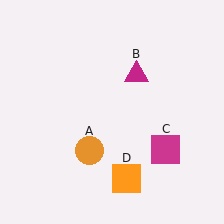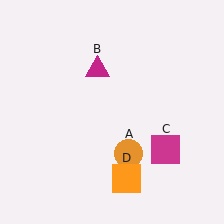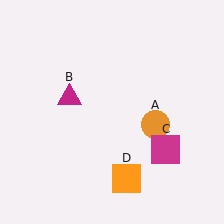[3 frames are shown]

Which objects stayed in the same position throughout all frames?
Magenta square (object C) and orange square (object D) remained stationary.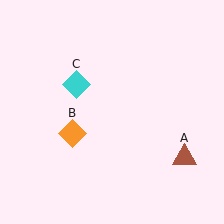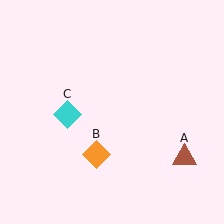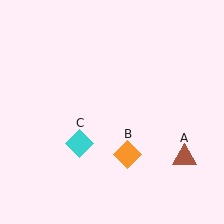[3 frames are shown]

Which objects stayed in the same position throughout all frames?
Brown triangle (object A) remained stationary.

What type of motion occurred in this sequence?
The orange diamond (object B), cyan diamond (object C) rotated counterclockwise around the center of the scene.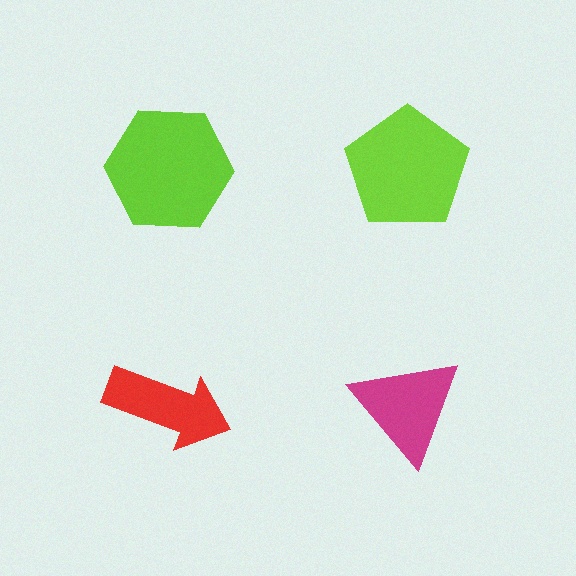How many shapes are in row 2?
2 shapes.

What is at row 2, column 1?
A red arrow.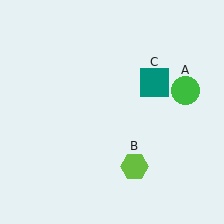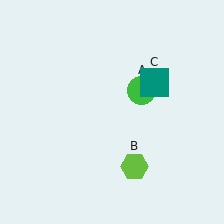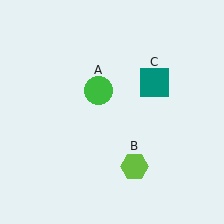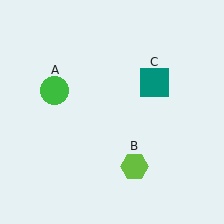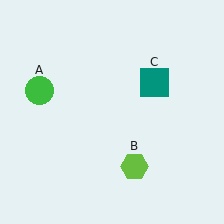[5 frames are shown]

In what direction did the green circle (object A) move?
The green circle (object A) moved left.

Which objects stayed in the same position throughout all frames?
Lime hexagon (object B) and teal square (object C) remained stationary.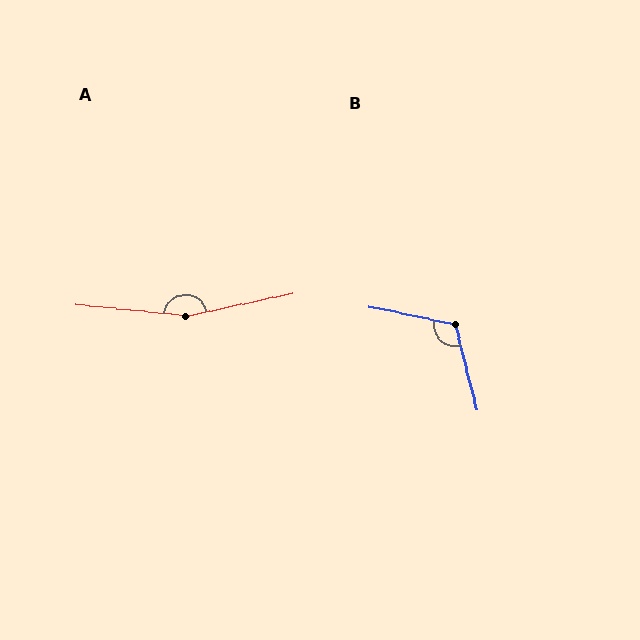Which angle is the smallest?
B, at approximately 116 degrees.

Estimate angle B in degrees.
Approximately 116 degrees.